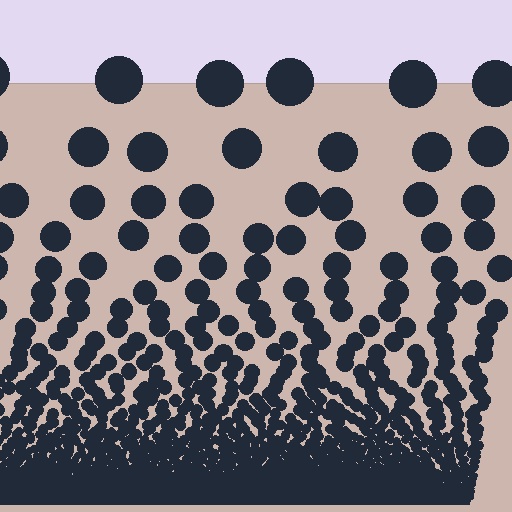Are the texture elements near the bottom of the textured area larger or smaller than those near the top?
Smaller. The gradient is inverted — elements near the bottom are smaller and denser.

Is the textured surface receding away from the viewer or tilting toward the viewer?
The surface appears to tilt toward the viewer. Texture elements get larger and sparser toward the top.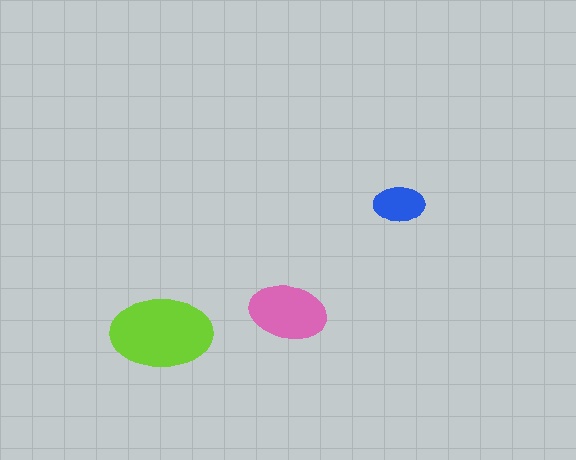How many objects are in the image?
There are 3 objects in the image.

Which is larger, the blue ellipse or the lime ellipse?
The lime one.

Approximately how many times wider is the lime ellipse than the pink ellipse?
About 1.5 times wider.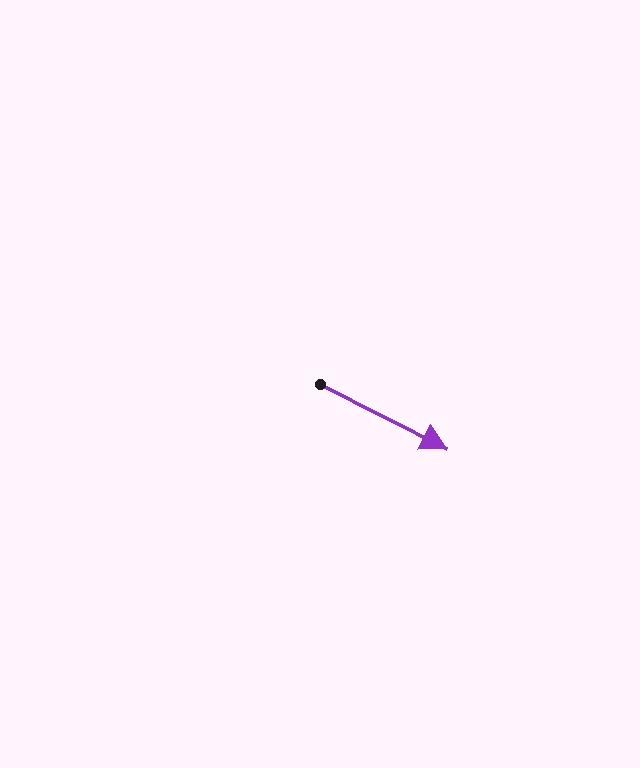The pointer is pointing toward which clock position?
Roughly 4 o'clock.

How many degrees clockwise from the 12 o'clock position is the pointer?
Approximately 117 degrees.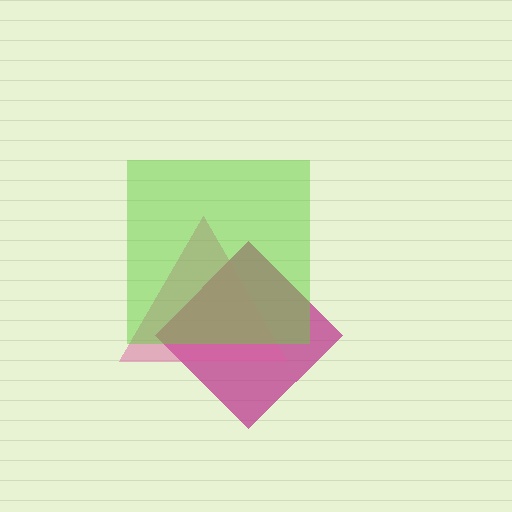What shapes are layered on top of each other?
The layered shapes are: a magenta diamond, a pink triangle, a lime square.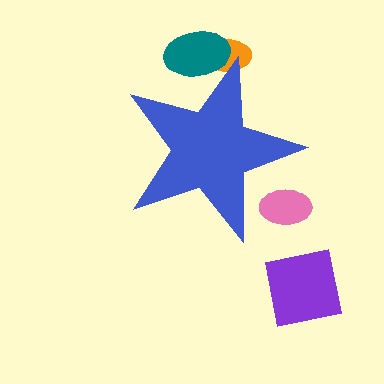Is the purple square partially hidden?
No, the purple square is fully visible.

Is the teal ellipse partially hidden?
Yes, the teal ellipse is partially hidden behind the blue star.